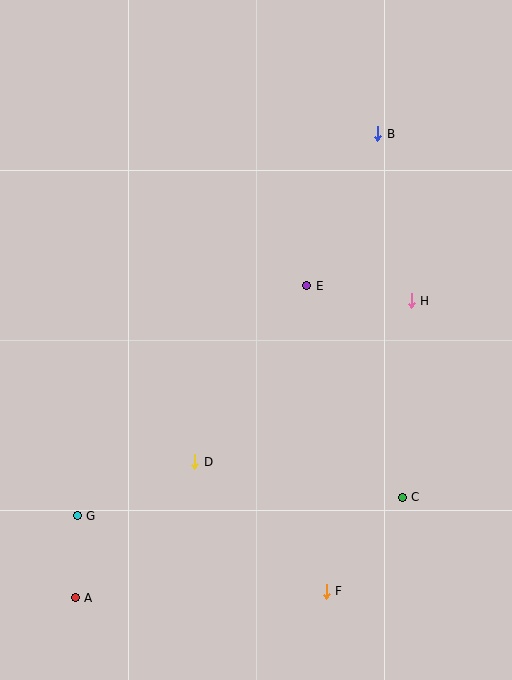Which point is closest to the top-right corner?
Point B is closest to the top-right corner.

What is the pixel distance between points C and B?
The distance between C and B is 365 pixels.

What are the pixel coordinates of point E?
Point E is at (307, 286).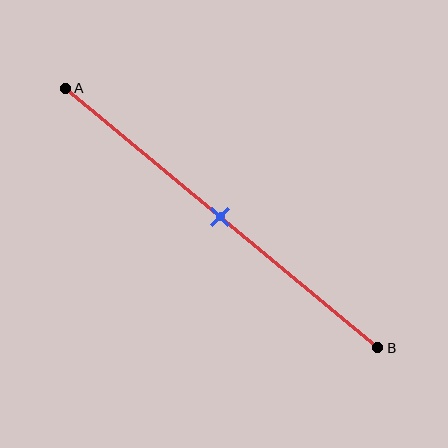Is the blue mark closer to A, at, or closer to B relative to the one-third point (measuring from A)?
The blue mark is closer to point B than the one-third point of segment AB.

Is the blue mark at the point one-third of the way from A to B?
No, the mark is at about 50% from A, not at the 33% one-third point.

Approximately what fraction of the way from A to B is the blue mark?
The blue mark is approximately 50% of the way from A to B.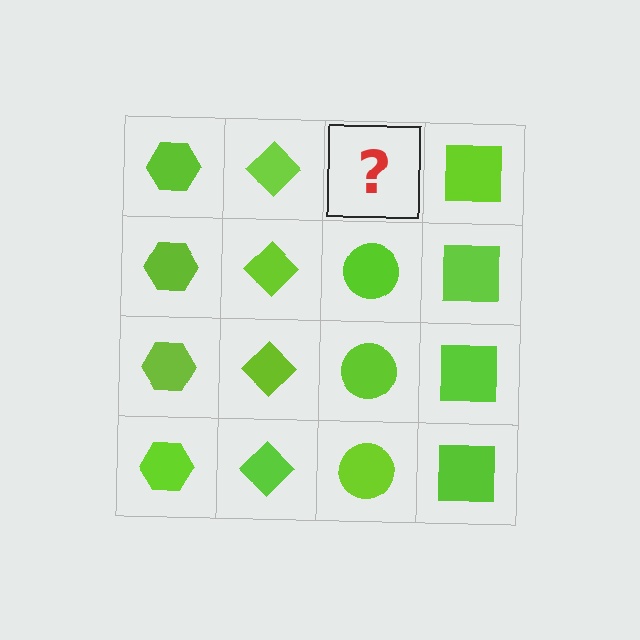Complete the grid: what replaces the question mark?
The question mark should be replaced with a lime circle.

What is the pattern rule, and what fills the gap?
The rule is that each column has a consistent shape. The gap should be filled with a lime circle.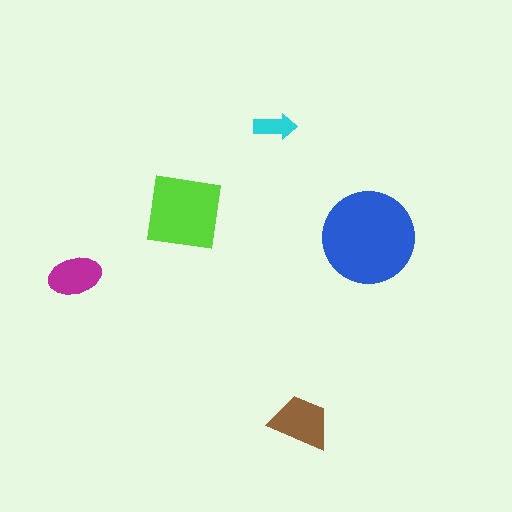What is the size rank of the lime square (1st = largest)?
2nd.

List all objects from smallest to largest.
The cyan arrow, the magenta ellipse, the brown trapezoid, the lime square, the blue circle.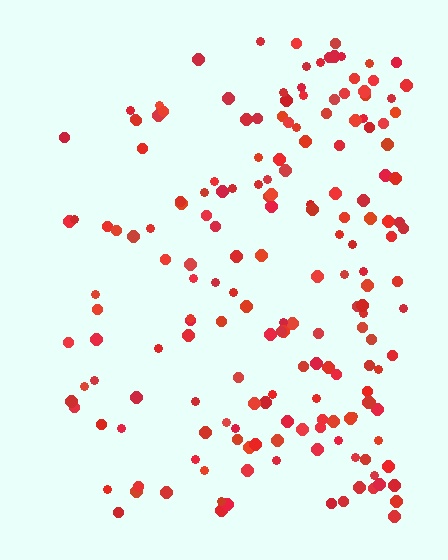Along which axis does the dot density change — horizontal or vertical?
Horizontal.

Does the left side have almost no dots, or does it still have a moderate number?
Still a moderate number, just noticeably fewer than the right.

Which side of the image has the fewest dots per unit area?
The left.